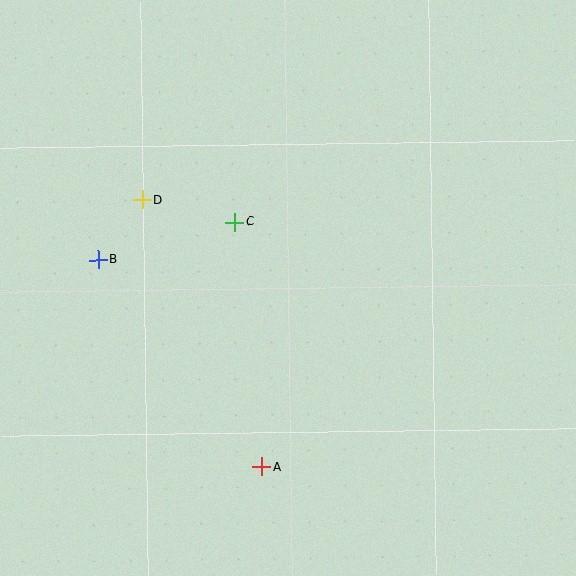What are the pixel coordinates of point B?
Point B is at (98, 259).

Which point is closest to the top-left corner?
Point D is closest to the top-left corner.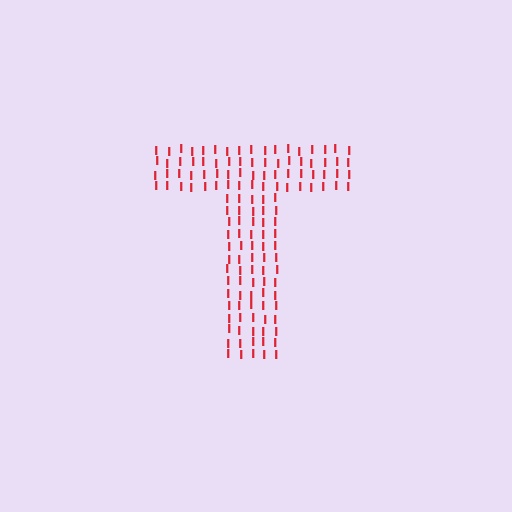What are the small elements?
The small elements are letter I's.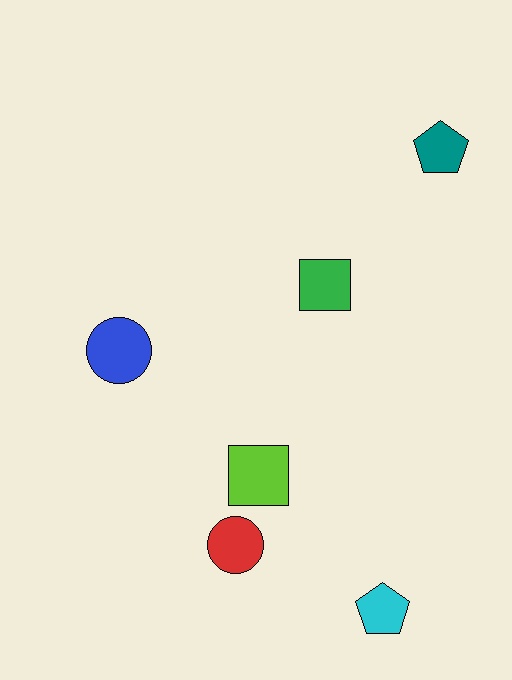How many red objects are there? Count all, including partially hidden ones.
There is 1 red object.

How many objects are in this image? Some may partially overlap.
There are 6 objects.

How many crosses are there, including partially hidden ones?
There are no crosses.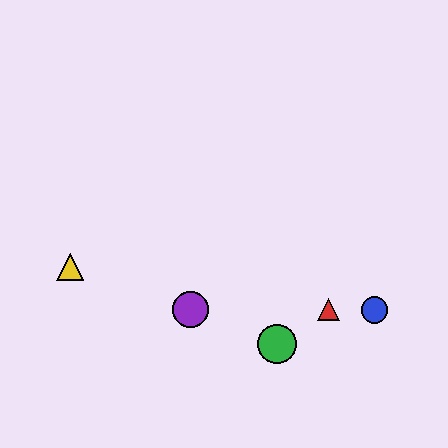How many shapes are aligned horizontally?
3 shapes (the red triangle, the blue circle, the purple circle) are aligned horizontally.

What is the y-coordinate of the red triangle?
The red triangle is at y≈310.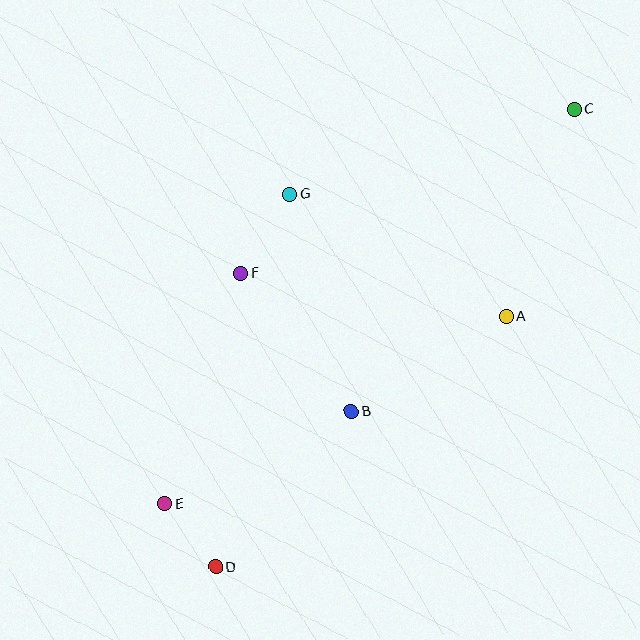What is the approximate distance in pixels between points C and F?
The distance between C and F is approximately 372 pixels.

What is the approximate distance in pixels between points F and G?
The distance between F and G is approximately 93 pixels.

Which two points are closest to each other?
Points D and E are closest to each other.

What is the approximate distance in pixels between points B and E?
The distance between B and E is approximately 208 pixels.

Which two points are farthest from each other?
Points C and D are farthest from each other.